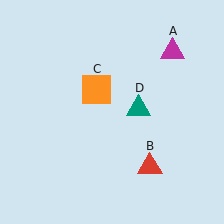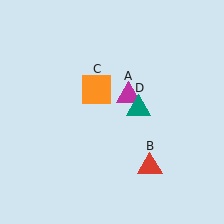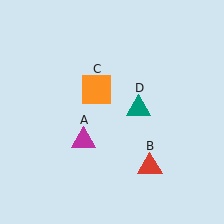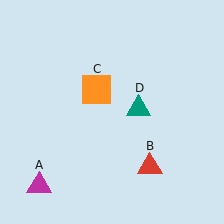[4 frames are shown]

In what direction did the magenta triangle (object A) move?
The magenta triangle (object A) moved down and to the left.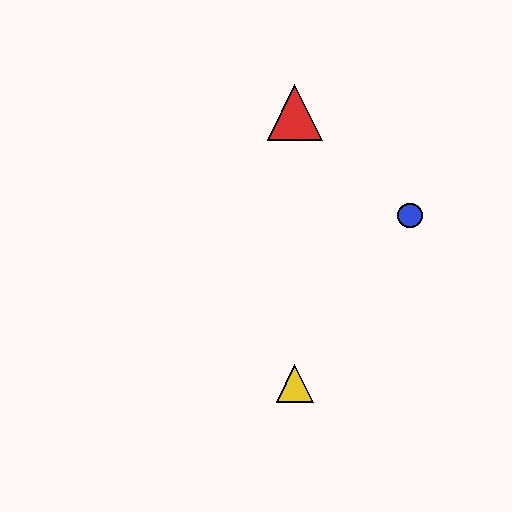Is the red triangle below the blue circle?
No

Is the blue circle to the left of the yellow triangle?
No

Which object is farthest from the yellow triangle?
The red triangle is farthest from the yellow triangle.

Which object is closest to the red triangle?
The blue circle is closest to the red triangle.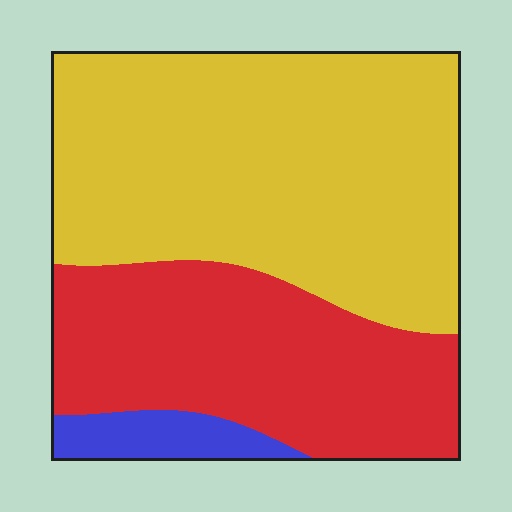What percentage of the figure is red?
Red covers roughly 35% of the figure.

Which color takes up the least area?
Blue, at roughly 5%.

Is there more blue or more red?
Red.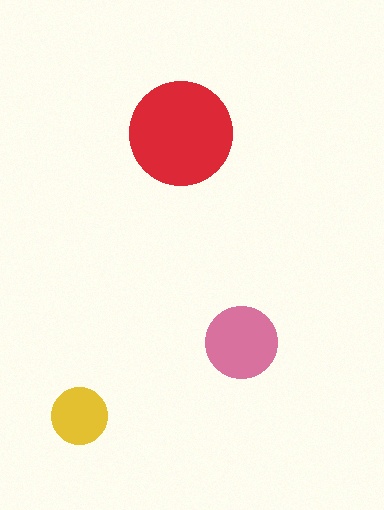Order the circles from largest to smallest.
the red one, the pink one, the yellow one.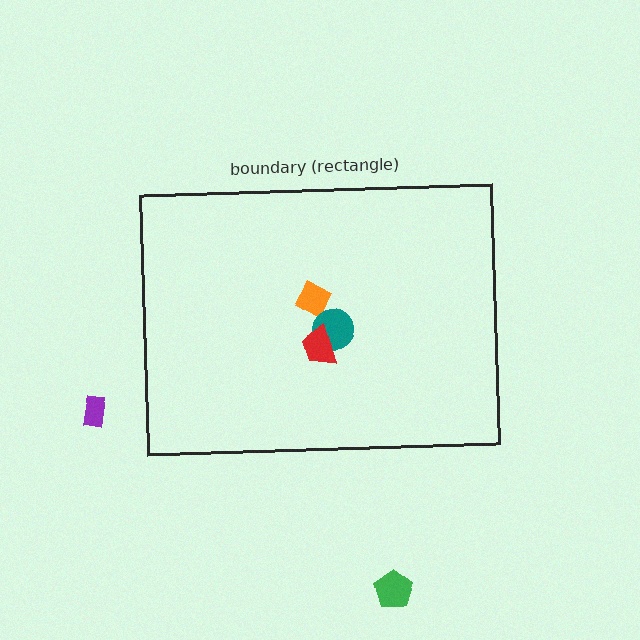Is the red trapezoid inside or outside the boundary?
Inside.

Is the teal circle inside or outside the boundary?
Inside.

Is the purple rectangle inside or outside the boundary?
Outside.